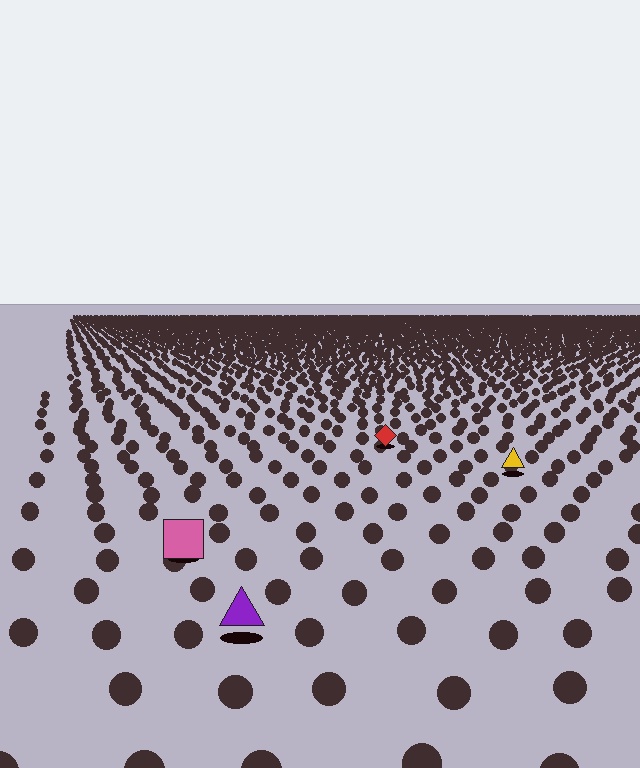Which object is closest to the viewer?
The purple triangle is closest. The texture marks near it are larger and more spread out.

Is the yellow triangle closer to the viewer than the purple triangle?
No. The purple triangle is closer — you can tell from the texture gradient: the ground texture is coarser near it.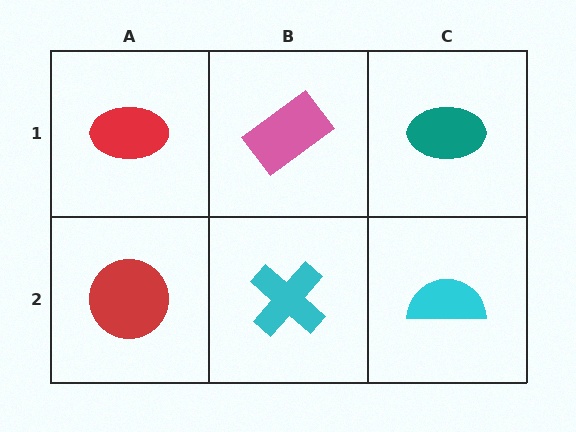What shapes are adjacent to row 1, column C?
A cyan semicircle (row 2, column C), a pink rectangle (row 1, column B).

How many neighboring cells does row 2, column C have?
2.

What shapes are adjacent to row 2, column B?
A pink rectangle (row 1, column B), a red circle (row 2, column A), a cyan semicircle (row 2, column C).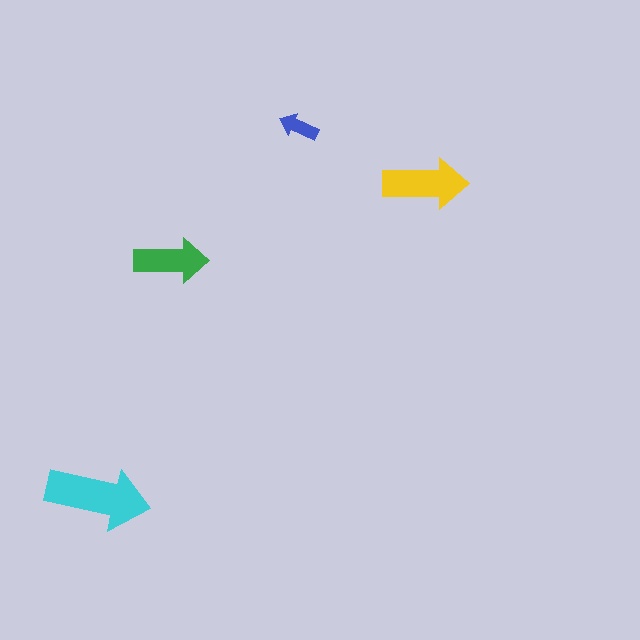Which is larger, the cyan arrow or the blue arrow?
The cyan one.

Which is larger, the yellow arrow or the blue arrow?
The yellow one.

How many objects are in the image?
There are 4 objects in the image.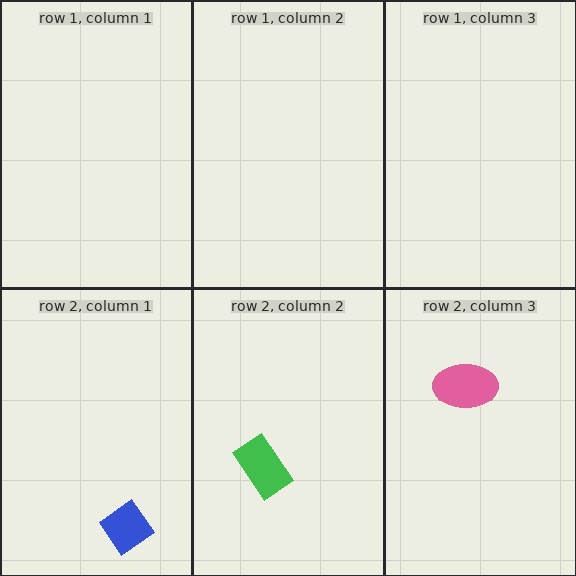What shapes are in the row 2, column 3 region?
The pink ellipse.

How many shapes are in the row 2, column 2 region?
1.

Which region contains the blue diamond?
The row 2, column 1 region.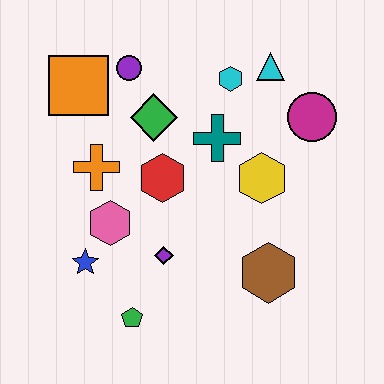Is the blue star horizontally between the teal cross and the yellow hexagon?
No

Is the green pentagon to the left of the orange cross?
No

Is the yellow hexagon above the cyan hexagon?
No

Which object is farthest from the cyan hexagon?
The green pentagon is farthest from the cyan hexagon.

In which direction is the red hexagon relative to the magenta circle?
The red hexagon is to the left of the magenta circle.